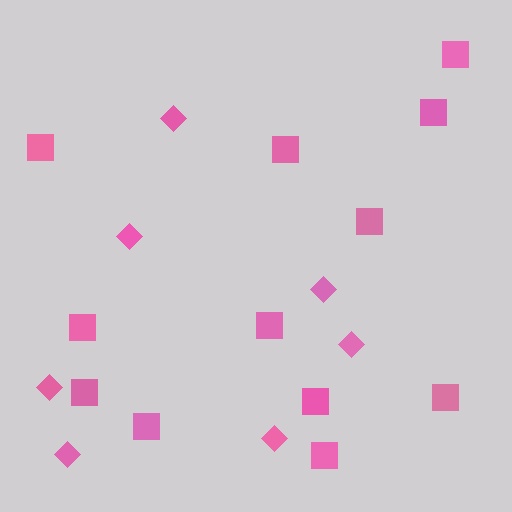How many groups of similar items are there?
There are 2 groups: one group of squares (12) and one group of diamonds (7).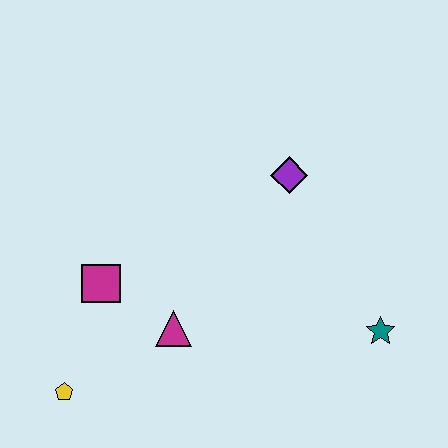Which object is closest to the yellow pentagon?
The magenta square is closest to the yellow pentagon.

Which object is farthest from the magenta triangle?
The teal star is farthest from the magenta triangle.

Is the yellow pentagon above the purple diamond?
No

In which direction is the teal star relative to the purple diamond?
The teal star is below the purple diamond.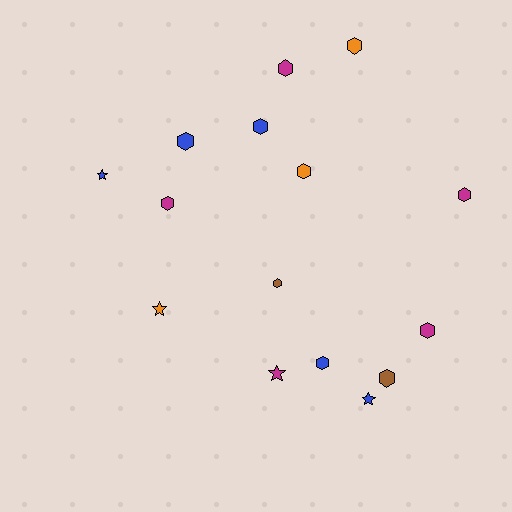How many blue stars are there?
There are 2 blue stars.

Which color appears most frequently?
Blue, with 5 objects.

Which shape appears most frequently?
Hexagon, with 11 objects.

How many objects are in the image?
There are 15 objects.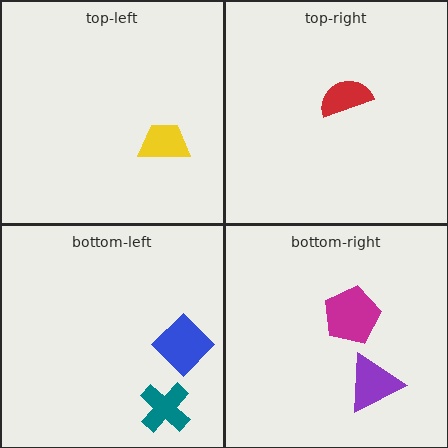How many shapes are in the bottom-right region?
2.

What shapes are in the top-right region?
The red semicircle.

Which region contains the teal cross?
The bottom-left region.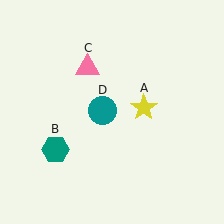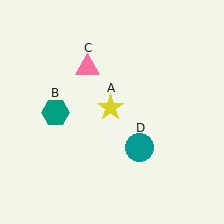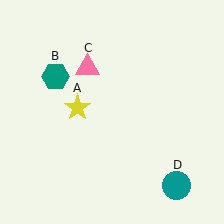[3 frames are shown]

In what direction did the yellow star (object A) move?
The yellow star (object A) moved left.